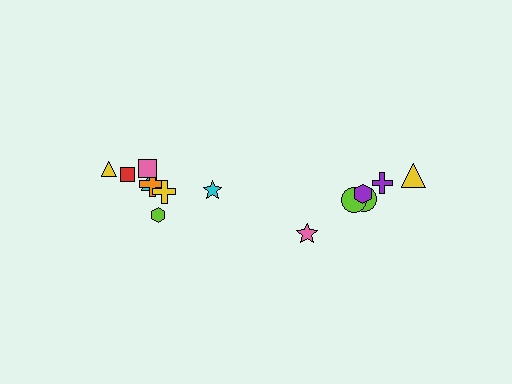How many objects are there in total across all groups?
There are 14 objects.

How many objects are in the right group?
There are 6 objects.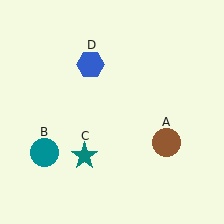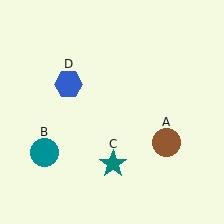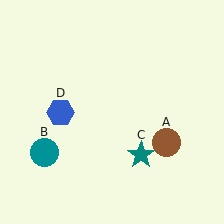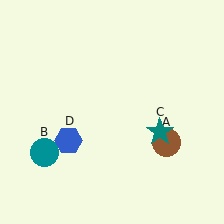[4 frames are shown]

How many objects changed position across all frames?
2 objects changed position: teal star (object C), blue hexagon (object D).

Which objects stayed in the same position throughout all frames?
Brown circle (object A) and teal circle (object B) remained stationary.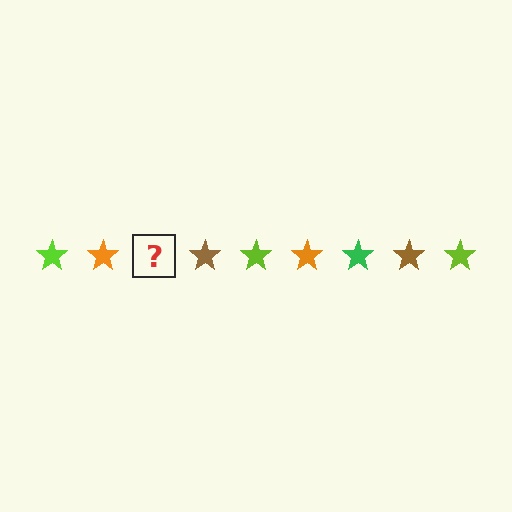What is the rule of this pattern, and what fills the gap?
The rule is that the pattern cycles through lime, orange, green, brown stars. The gap should be filled with a green star.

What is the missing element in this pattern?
The missing element is a green star.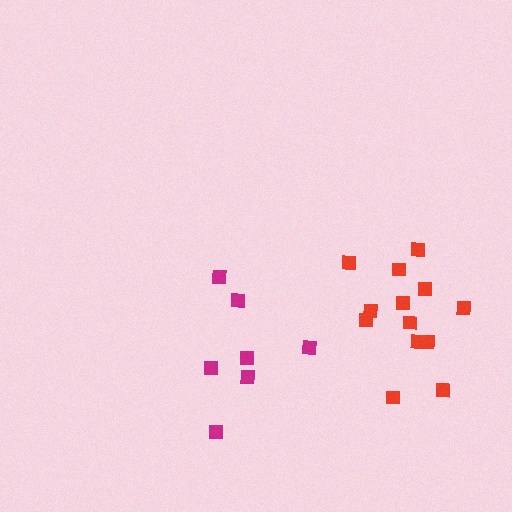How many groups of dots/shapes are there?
There are 2 groups.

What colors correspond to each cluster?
The clusters are colored: magenta, red.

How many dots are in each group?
Group 1: 7 dots, Group 2: 13 dots (20 total).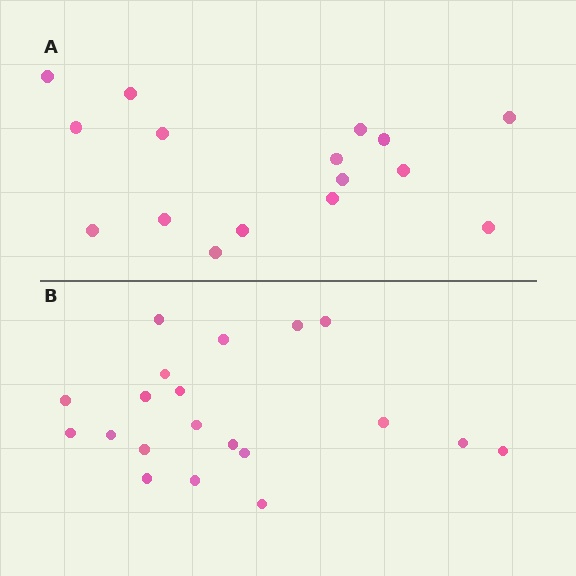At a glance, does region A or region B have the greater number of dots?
Region B (the bottom region) has more dots.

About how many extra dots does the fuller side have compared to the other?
Region B has about 4 more dots than region A.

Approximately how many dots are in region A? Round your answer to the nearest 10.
About 20 dots. (The exact count is 16, which rounds to 20.)